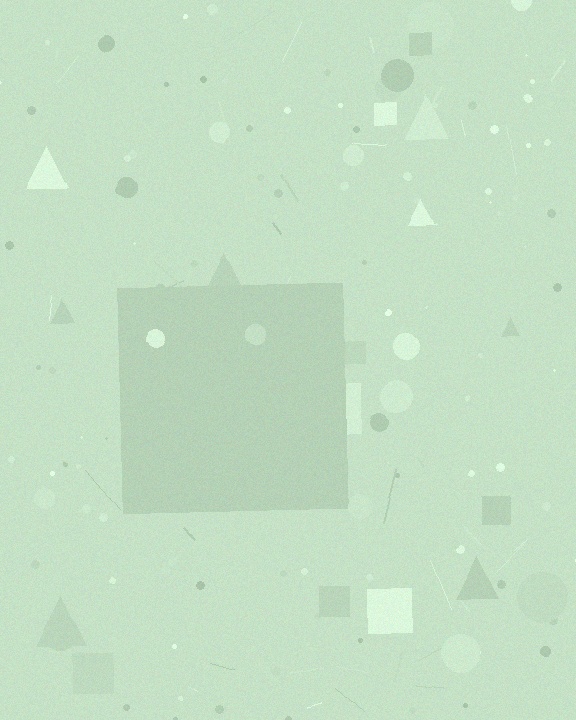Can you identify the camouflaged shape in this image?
The camouflaged shape is a square.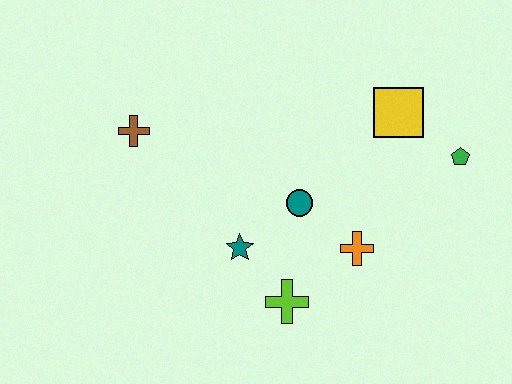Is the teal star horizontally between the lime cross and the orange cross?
No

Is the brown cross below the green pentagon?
No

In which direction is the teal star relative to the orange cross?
The teal star is to the left of the orange cross.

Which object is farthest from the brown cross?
The green pentagon is farthest from the brown cross.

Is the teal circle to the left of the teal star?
No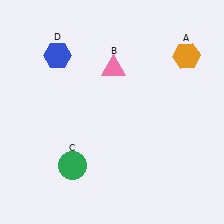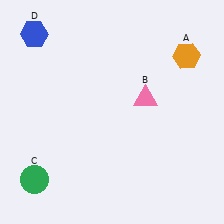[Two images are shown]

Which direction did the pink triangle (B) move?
The pink triangle (B) moved right.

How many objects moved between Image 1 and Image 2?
3 objects moved between the two images.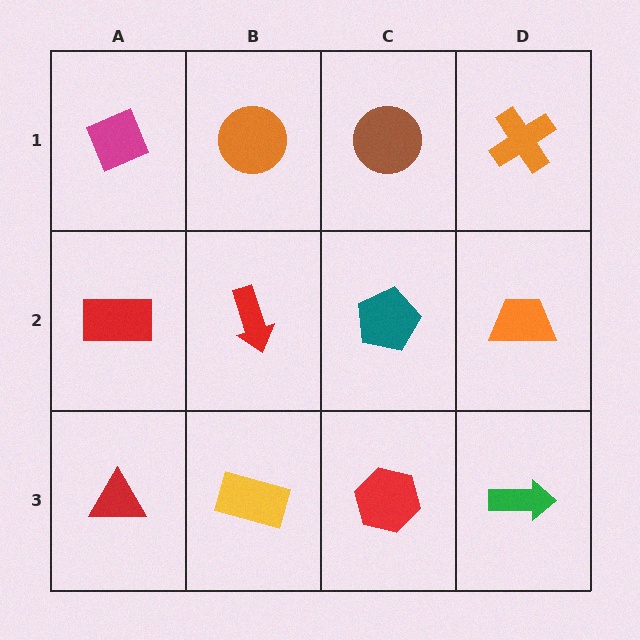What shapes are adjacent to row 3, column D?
An orange trapezoid (row 2, column D), a red hexagon (row 3, column C).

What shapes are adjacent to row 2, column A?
A magenta diamond (row 1, column A), a red triangle (row 3, column A), a red arrow (row 2, column B).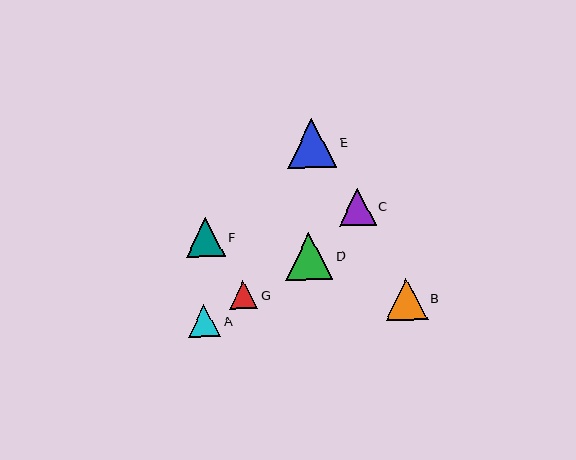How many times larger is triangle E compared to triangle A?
Triangle E is approximately 1.5 times the size of triangle A.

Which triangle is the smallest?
Triangle G is the smallest with a size of approximately 29 pixels.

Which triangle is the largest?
Triangle E is the largest with a size of approximately 49 pixels.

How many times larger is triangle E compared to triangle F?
Triangle E is approximately 1.3 times the size of triangle F.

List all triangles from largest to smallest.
From largest to smallest: E, D, B, F, C, A, G.